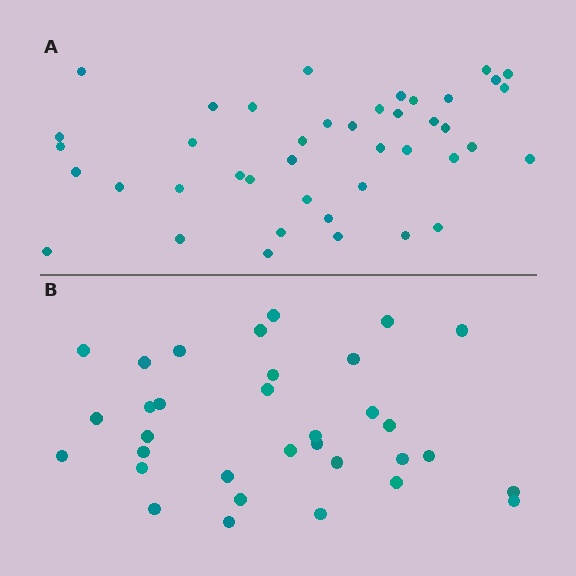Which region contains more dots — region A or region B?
Region A (the top region) has more dots.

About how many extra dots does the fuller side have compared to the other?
Region A has roughly 8 or so more dots than region B.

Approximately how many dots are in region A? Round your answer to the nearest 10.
About 40 dots. (The exact count is 42, which rounds to 40.)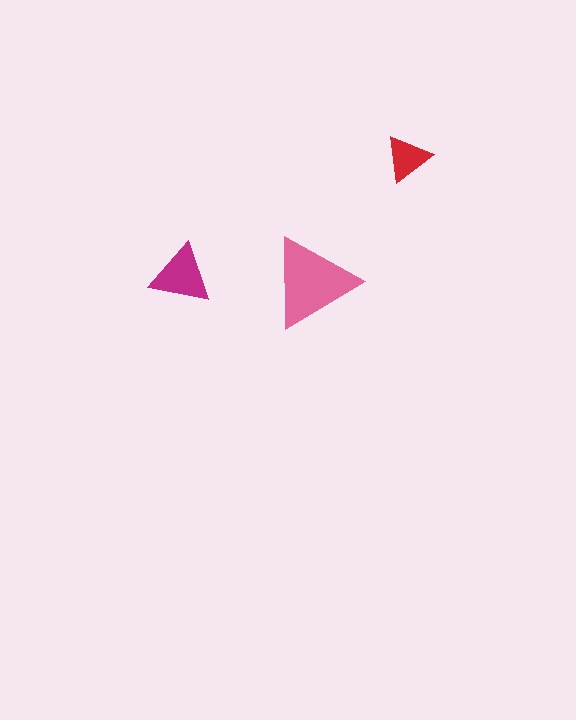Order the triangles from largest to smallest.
the pink one, the magenta one, the red one.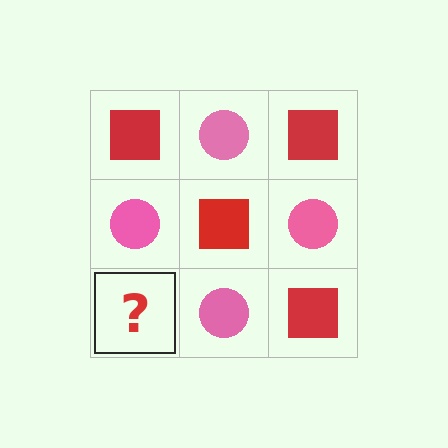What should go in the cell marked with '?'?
The missing cell should contain a red square.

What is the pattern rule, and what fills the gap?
The rule is that it alternates red square and pink circle in a checkerboard pattern. The gap should be filled with a red square.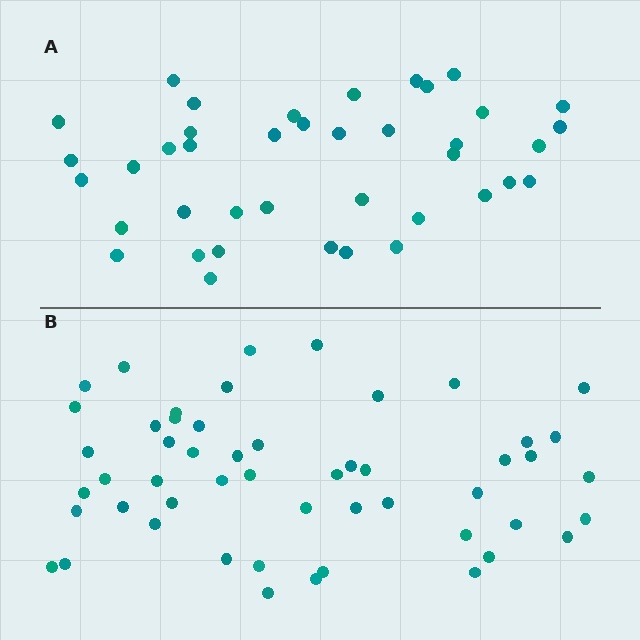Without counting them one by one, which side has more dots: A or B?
Region B (the bottom region) has more dots.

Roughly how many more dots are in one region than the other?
Region B has roughly 12 or so more dots than region A.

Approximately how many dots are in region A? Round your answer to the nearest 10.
About 40 dots.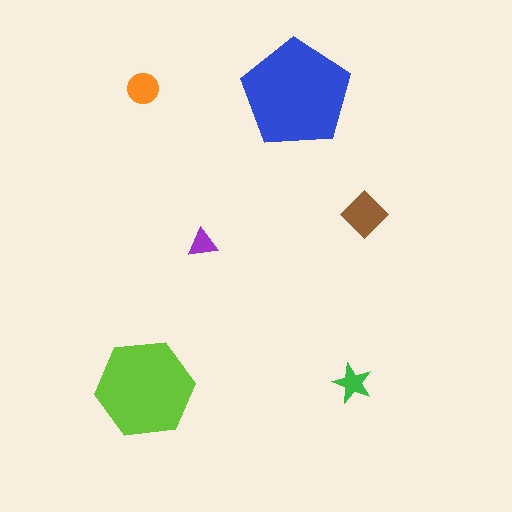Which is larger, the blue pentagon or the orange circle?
The blue pentagon.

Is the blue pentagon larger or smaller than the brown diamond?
Larger.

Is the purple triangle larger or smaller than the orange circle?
Smaller.